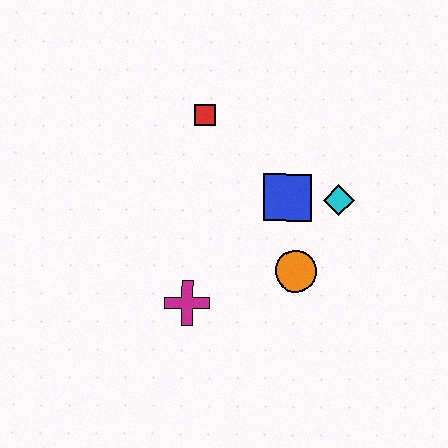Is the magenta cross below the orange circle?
Yes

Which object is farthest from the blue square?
The magenta cross is farthest from the blue square.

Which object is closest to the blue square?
The cyan diamond is closest to the blue square.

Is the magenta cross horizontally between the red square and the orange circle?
No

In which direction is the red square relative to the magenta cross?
The red square is above the magenta cross.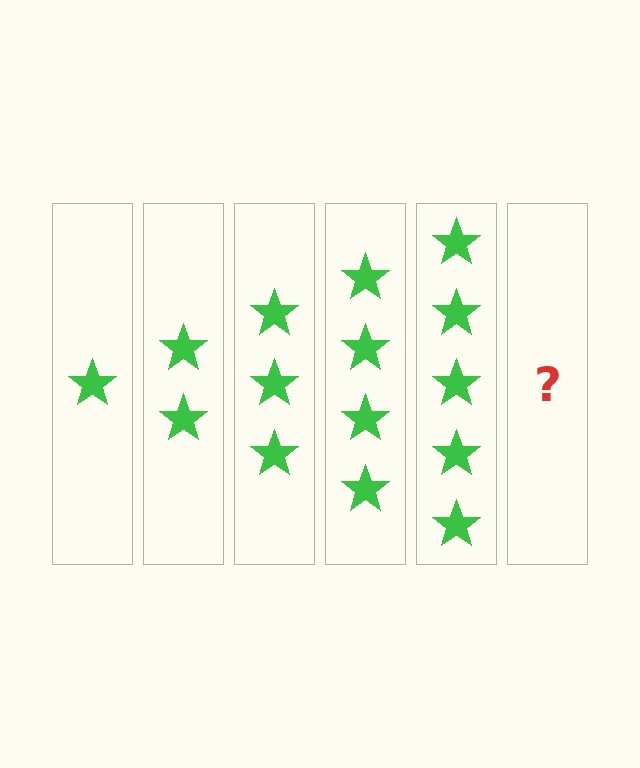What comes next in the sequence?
The next element should be 6 stars.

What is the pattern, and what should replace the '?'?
The pattern is that each step adds one more star. The '?' should be 6 stars.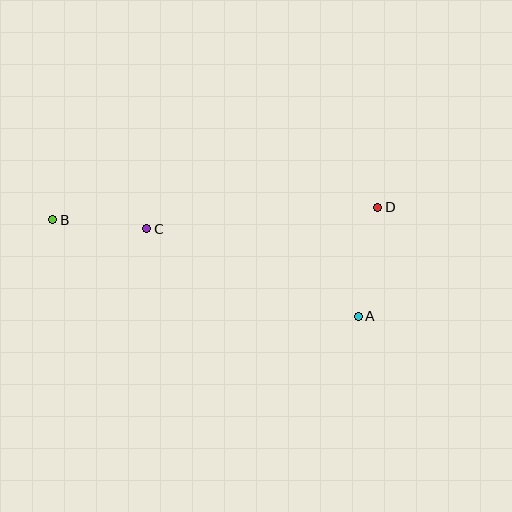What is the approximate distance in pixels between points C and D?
The distance between C and D is approximately 232 pixels.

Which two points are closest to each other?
Points B and C are closest to each other.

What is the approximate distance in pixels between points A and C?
The distance between A and C is approximately 229 pixels.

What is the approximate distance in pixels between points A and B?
The distance between A and B is approximately 320 pixels.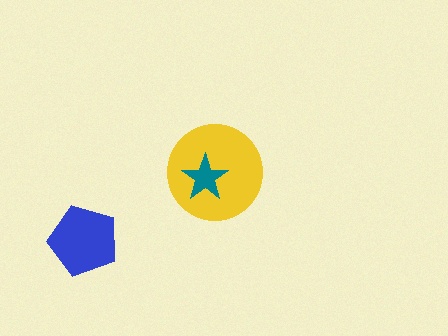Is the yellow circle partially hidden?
Yes, it is partially covered by another shape.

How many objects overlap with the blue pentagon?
0 objects overlap with the blue pentagon.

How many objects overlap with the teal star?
1 object overlaps with the teal star.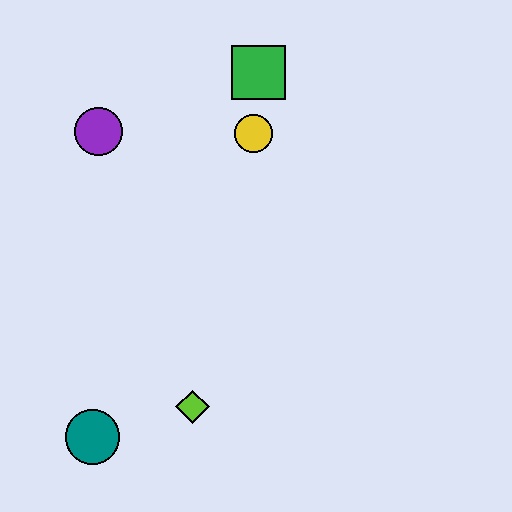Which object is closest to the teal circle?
The lime diamond is closest to the teal circle.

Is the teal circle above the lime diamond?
No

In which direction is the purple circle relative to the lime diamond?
The purple circle is above the lime diamond.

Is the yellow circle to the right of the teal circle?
Yes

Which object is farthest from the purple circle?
The teal circle is farthest from the purple circle.